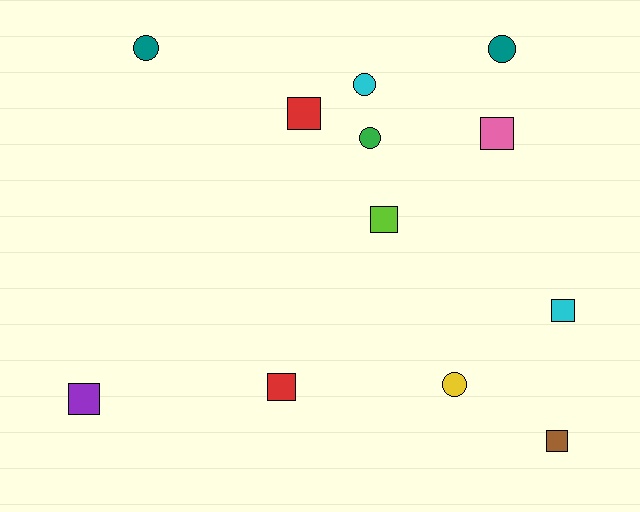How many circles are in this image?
There are 5 circles.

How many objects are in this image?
There are 12 objects.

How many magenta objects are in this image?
There are no magenta objects.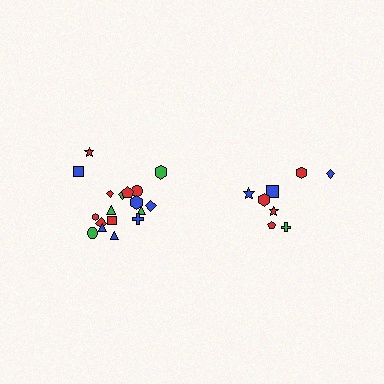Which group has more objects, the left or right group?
The left group.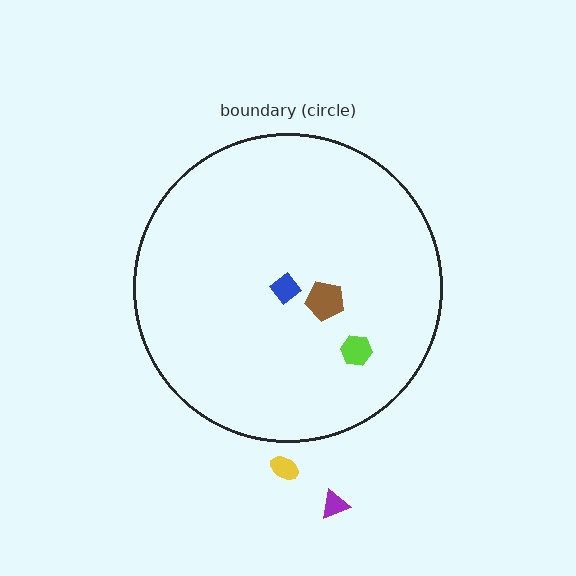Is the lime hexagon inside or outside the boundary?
Inside.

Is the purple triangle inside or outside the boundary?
Outside.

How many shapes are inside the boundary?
3 inside, 2 outside.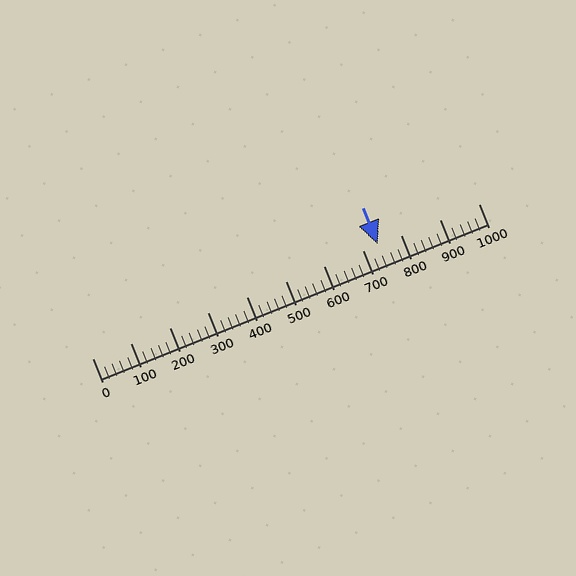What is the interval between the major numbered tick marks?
The major tick marks are spaced 100 units apart.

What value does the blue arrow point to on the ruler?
The blue arrow points to approximately 740.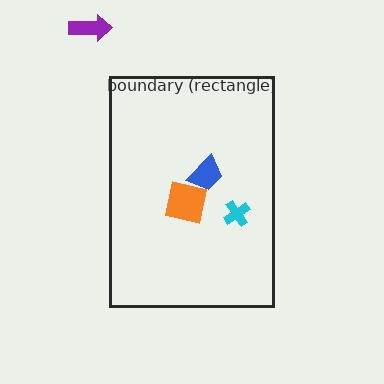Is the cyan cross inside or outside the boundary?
Inside.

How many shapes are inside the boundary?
3 inside, 1 outside.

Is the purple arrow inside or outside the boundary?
Outside.